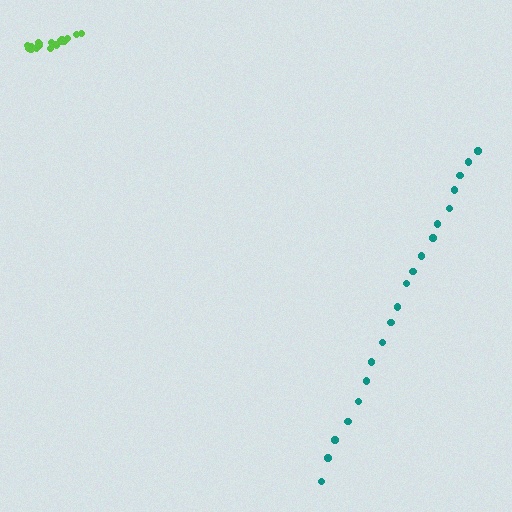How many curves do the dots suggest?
There are 2 distinct paths.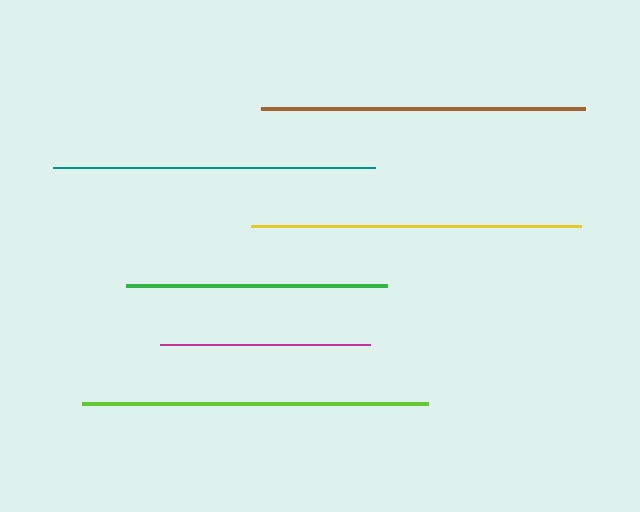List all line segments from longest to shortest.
From longest to shortest: lime, yellow, brown, teal, green, magenta.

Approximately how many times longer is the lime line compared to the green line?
The lime line is approximately 1.3 times the length of the green line.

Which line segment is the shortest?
The magenta line is the shortest at approximately 211 pixels.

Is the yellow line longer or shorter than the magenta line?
The yellow line is longer than the magenta line.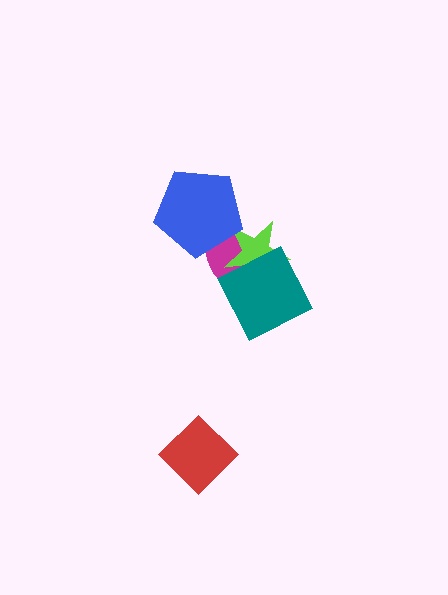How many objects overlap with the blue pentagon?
2 objects overlap with the blue pentagon.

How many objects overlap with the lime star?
3 objects overlap with the lime star.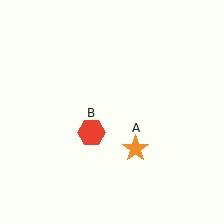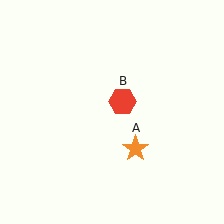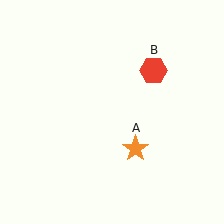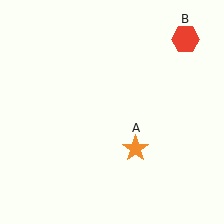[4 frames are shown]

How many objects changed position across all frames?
1 object changed position: red hexagon (object B).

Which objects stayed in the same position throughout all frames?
Orange star (object A) remained stationary.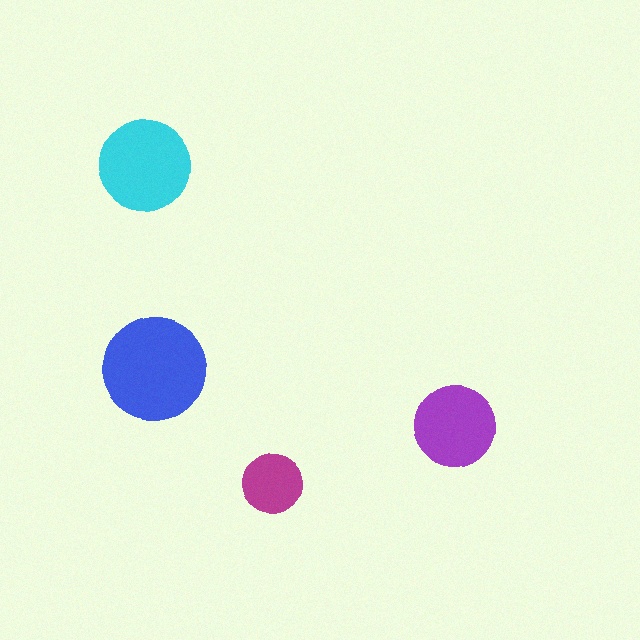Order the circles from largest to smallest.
the blue one, the cyan one, the purple one, the magenta one.